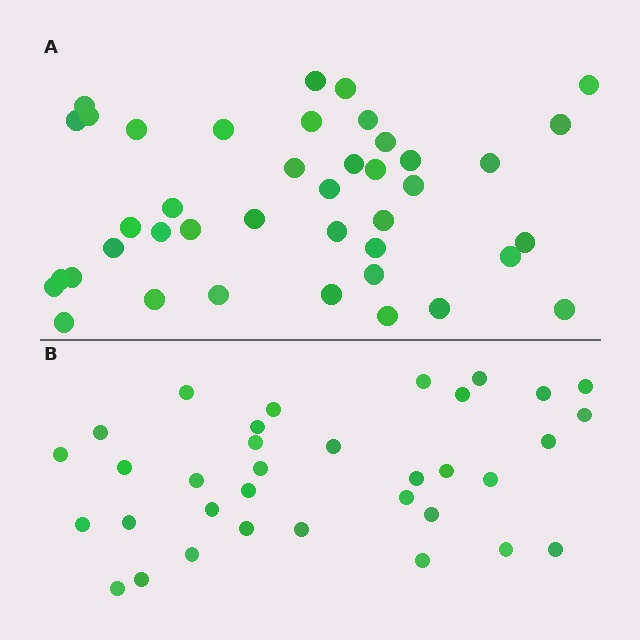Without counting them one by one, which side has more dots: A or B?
Region A (the top region) has more dots.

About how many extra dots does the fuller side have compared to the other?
Region A has roughly 8 or so more dots than region B.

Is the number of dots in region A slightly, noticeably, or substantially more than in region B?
Region A has only slightly more — the two regions are fairly close. The ratio is roughly 1.2 to 1.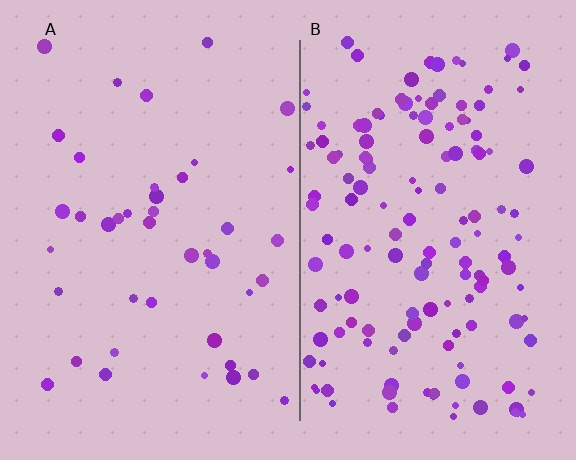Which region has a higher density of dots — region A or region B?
B (the right).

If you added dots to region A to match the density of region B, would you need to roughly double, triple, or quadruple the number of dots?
Approximately triple.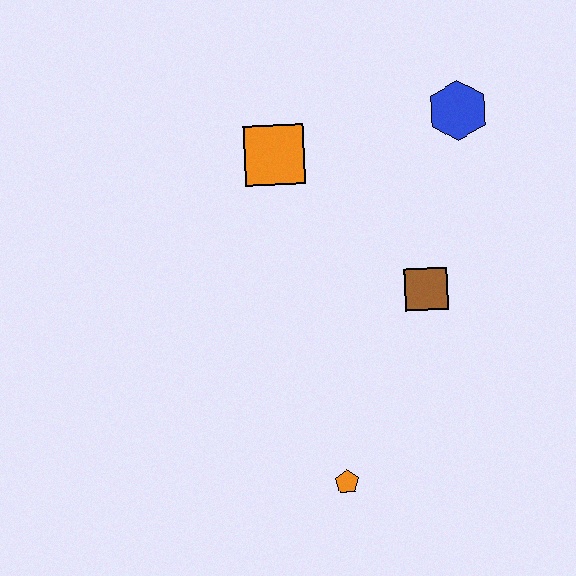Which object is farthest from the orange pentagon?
The blue hexagon is farthest from the orange pentagon.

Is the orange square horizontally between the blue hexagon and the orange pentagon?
No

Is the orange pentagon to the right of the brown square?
No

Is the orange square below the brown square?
No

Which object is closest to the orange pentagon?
The brown square is closest to the orange pentagon.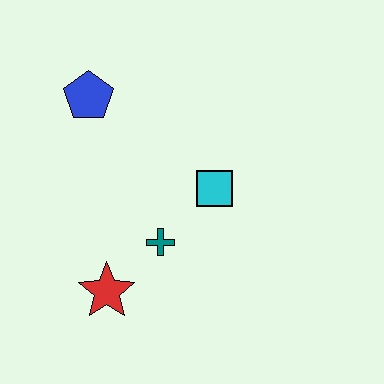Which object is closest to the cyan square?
The teal cross is closest to the cyan square.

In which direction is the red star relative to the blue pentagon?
The red star is below the blue pentagon.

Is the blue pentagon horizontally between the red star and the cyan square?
No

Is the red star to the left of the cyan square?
Yes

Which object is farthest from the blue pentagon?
The red star is farthest from the blue pentagon.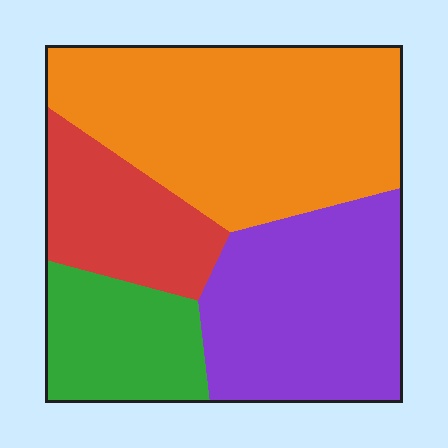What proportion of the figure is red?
Red takes up less than a sixth of the figure.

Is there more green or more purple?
Purple.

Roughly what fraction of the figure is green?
Green covers 15% of the figure.